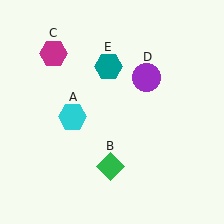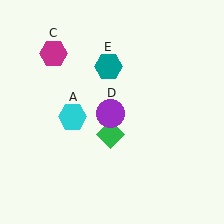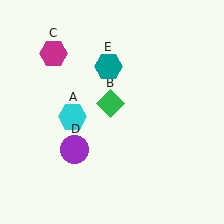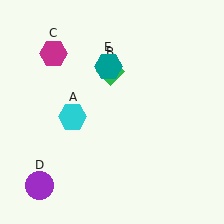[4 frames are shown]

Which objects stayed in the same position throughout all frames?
Cyan hexagon (object A) and magenta hexagon (object C) and teal hexagon (object E) remained stationary.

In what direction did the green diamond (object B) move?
The green diamond (object B) moved up.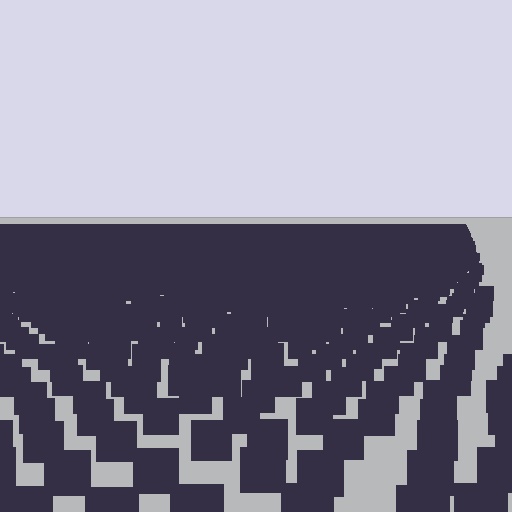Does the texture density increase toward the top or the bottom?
Density increases toward the top.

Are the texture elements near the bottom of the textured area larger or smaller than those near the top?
Larger. Near the bottom, elements are closer to the viewer and appear at a bigger on-screen size.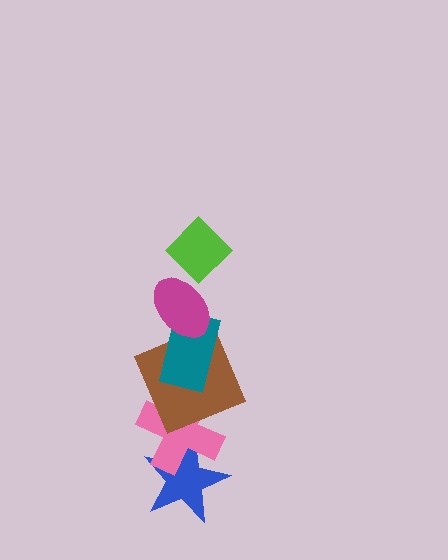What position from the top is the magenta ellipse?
The magenta ellipse is 2nd from the top.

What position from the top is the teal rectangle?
The teal rectangle is 3rd from the top.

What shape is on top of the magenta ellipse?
The lime diamond is on top of the magenta ellipse.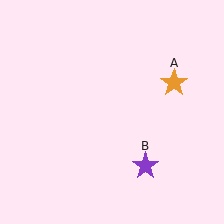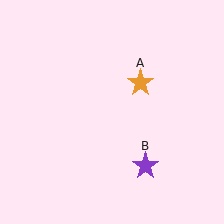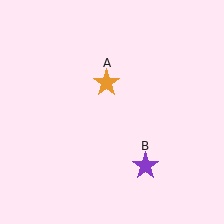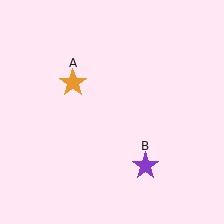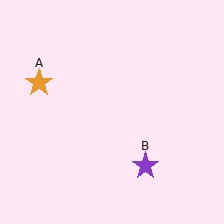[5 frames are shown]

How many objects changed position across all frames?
1 object changed position: orange star (object A).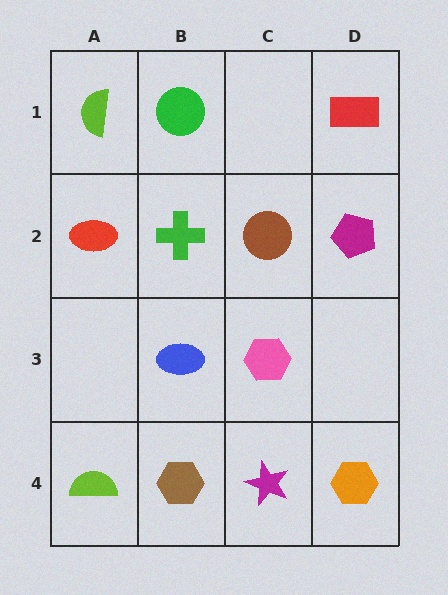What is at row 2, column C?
A brown circle.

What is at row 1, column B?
A green circle.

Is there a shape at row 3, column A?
No, that cell is empty.